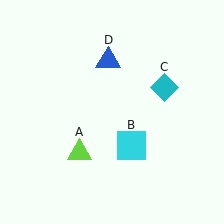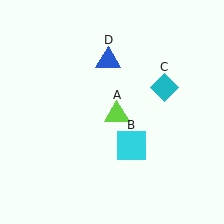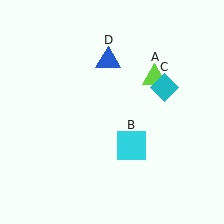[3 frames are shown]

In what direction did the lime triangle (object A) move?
The lime triangle (object A) moved up and to the right.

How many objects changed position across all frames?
1 object changed position: lime triangle (object A).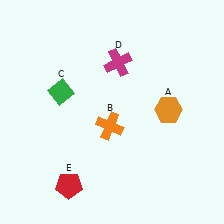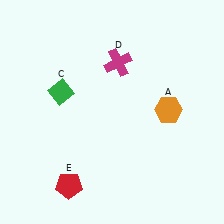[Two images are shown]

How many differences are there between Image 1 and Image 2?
There is 1 difference between the two images.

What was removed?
The orange cross (B) was removed in Image 2.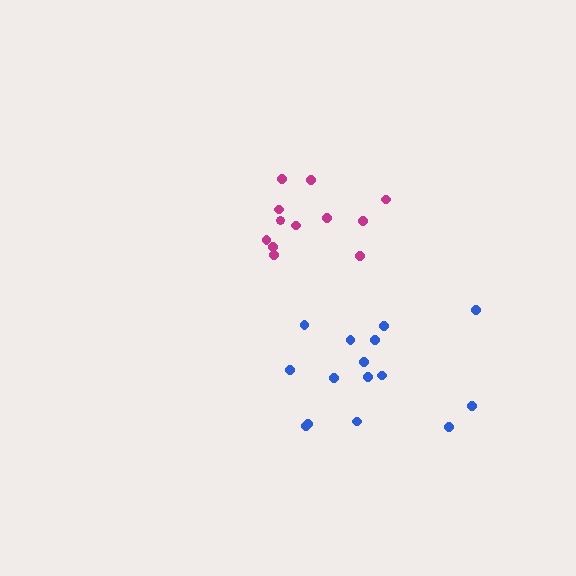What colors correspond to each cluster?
The clusters are colored: blue, magenta.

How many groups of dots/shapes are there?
There are 2 groups.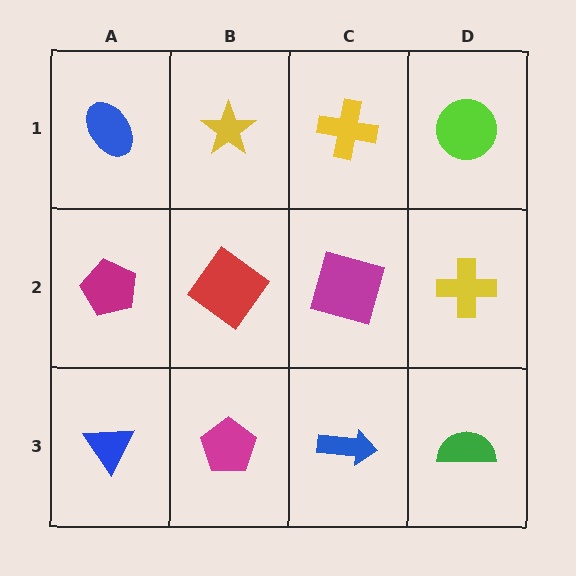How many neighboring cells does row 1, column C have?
3.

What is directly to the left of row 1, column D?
A yellow cross.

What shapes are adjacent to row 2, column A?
A blue ellipse (row 1, column A), a blue triangle (row 3, column A), a red diamond (row 2, column B).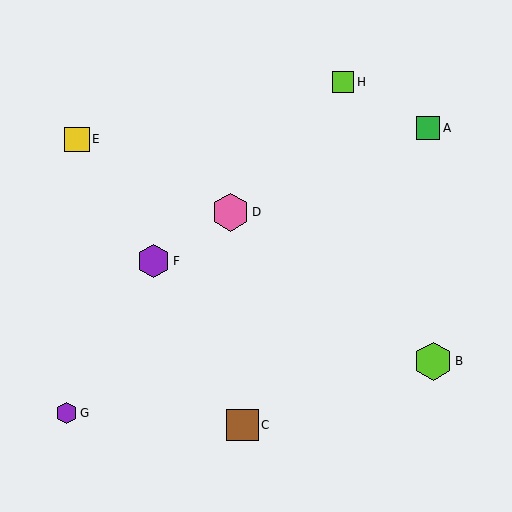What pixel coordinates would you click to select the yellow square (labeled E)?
Click at (77, 139) to select the yellow square E.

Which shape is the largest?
The lime hexagon (labeled B) is the largest.